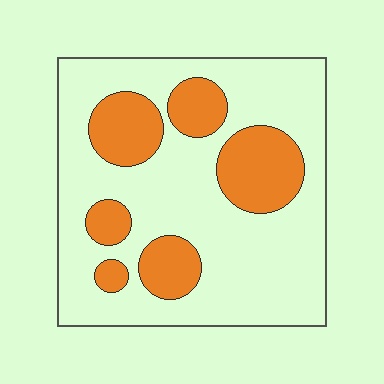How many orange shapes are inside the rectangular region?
6.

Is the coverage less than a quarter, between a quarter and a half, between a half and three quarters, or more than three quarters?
Between a quarter and a half.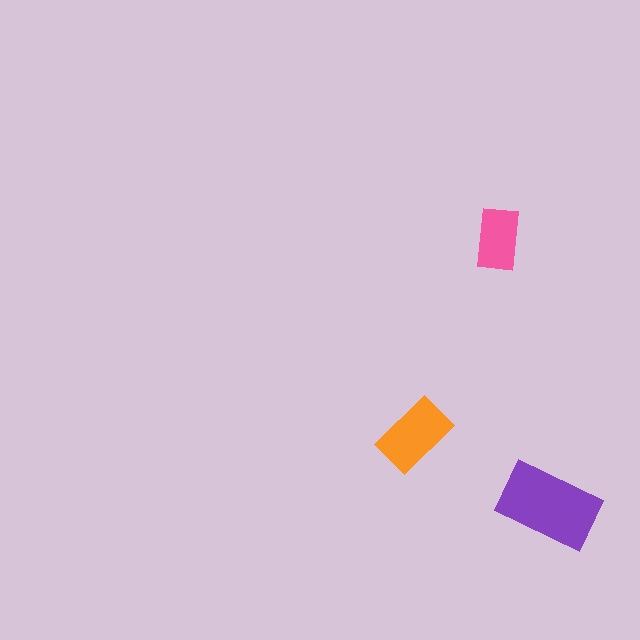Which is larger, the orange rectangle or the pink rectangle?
The orange one.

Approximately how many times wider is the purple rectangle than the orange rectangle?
About 1.5 times wider.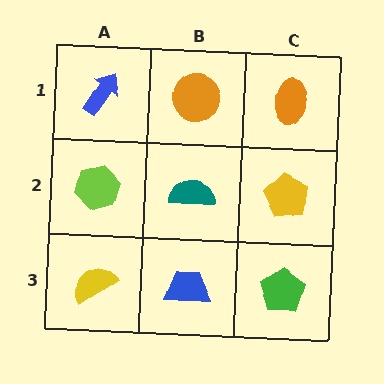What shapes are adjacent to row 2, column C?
An orange ellipse (row 1, column C), a green pentagon (row 3, column C), a teal semicircle (row 2, column B).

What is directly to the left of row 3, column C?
A blue trapezoid.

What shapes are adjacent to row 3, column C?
A yellow pentagon (row 2, column C), a blue trapezoid (row 3, column B).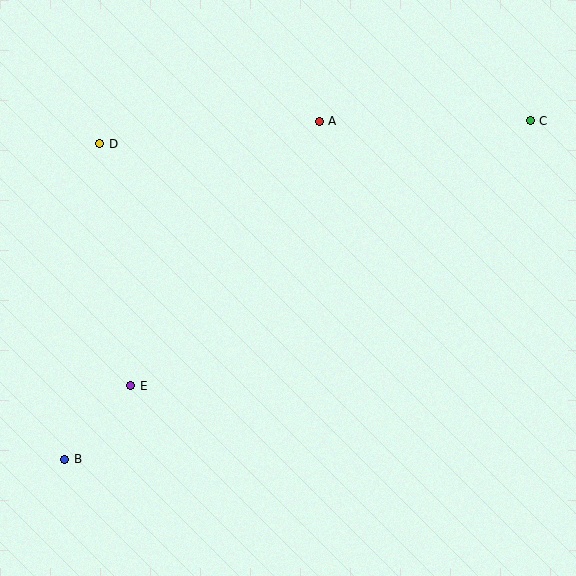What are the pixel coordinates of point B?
Point B is at (65, 459).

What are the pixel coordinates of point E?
Point E is at (131, 386).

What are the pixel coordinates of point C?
Point C is at (530, 121).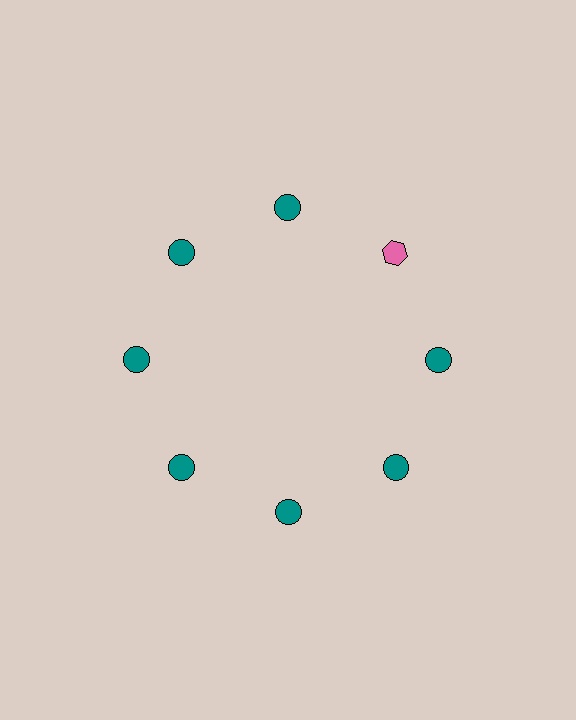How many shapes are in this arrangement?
There are 8 shapes arranged in a ring pattern.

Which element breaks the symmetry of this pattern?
The pink hexagon at roughly the 2 o'clock position breaks the symmetry. All other shapes are teal circles.